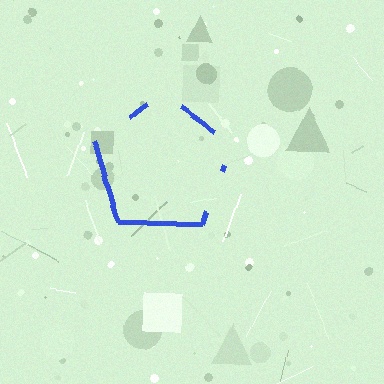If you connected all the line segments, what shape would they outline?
They would outline a pentagon.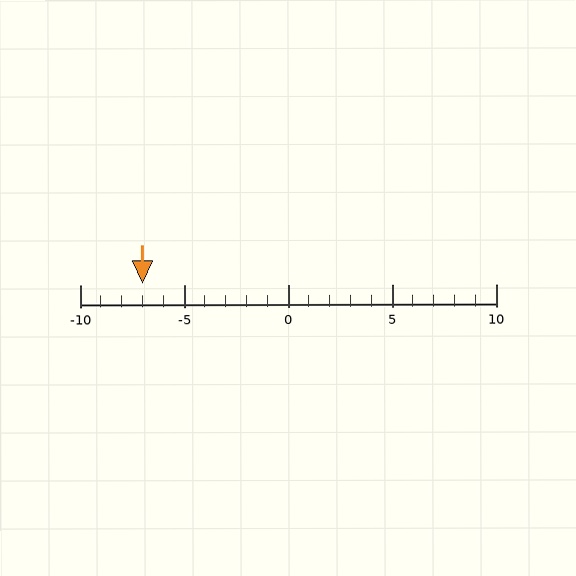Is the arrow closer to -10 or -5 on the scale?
The arrow is closer to -5.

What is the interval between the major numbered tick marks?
The major tick marks are spaced 5 units apart.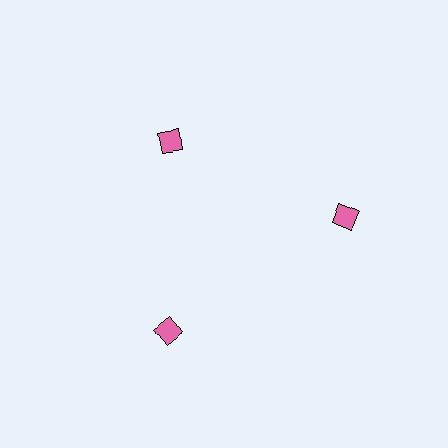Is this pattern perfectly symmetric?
No. The 3 pink squares are arranged in a ring, but one element near the 11 o'clock position is pulled inward toward the center, breaking the 3-fold rotational symmetry.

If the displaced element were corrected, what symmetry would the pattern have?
It would have 3-fold rotational symmetry — the pattern would map onto itself every 120 degrees.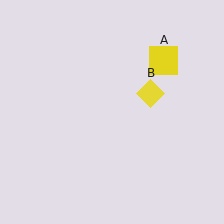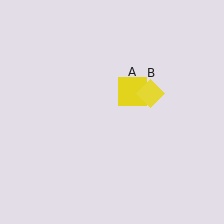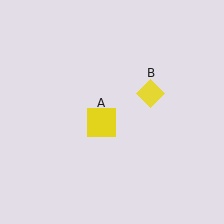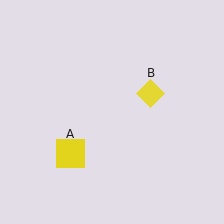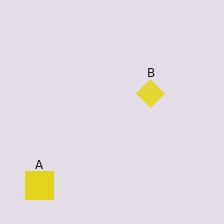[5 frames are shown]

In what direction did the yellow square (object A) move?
The yellow square (object A) moved down and to the left.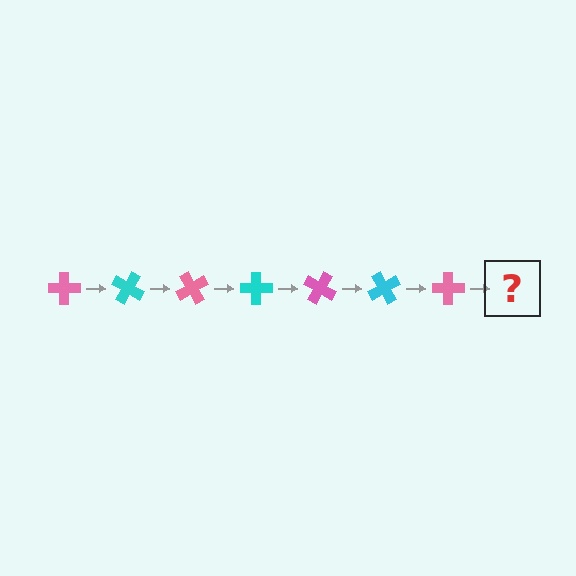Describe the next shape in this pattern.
It should be a cyan cross, rotated 210 degrees from the start.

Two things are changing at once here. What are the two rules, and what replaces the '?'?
The two rules are that it rotates 30 degrees each step and the color cycles through pink and cyan. The '?' should be a cyan cross, rotated 210 degrees from the start.